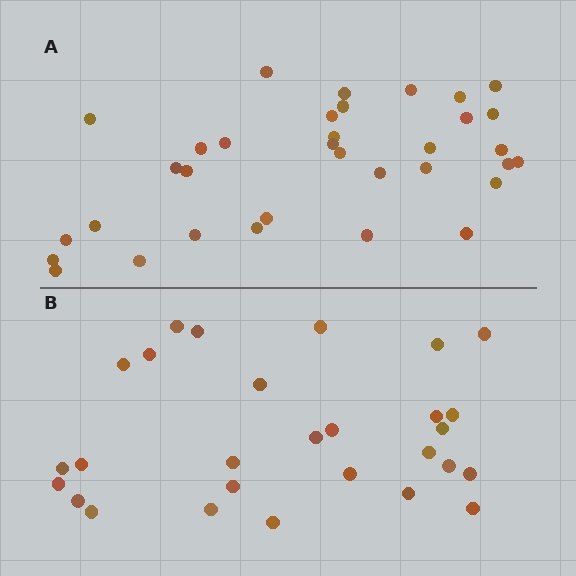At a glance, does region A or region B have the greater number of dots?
Region A (the top region) has more dots.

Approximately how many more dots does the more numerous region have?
Region A has about 6 more dots than region B.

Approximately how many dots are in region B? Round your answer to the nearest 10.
About 30 dots. (The exact count is 28, which rounds to 30.)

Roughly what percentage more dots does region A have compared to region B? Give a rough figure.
About 20% more.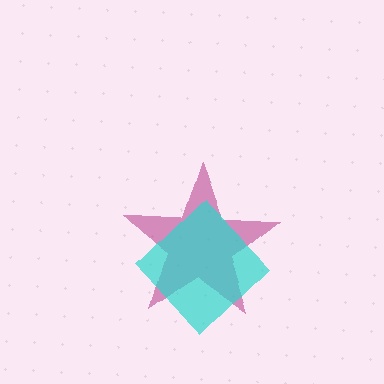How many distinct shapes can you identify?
There are 2 distinct shapes: a magenta star, a cyan diamond.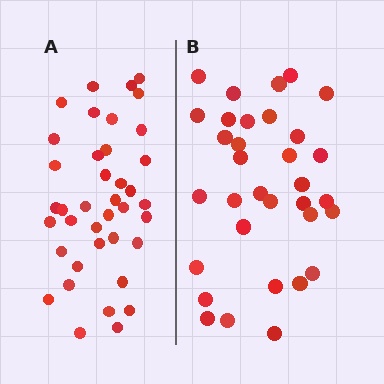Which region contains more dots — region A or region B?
Region A (the left region) has more dots.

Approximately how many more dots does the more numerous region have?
Region A has about 6 more dots than region B.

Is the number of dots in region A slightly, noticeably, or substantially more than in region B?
Region A has only slightly more — the two regions are fairly close. The ratio is roughly 1.2 to 1.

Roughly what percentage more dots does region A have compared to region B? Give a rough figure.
About 20% more.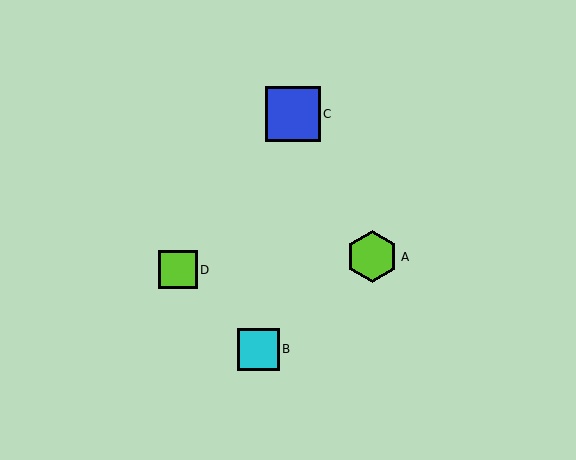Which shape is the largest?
The blue square (labeled C) is the largest.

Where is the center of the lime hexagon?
The center of the lime hexagon is at (372, 257).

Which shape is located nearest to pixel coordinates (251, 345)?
The cyan square (labeled B) at (259, 349) is nearest to that location.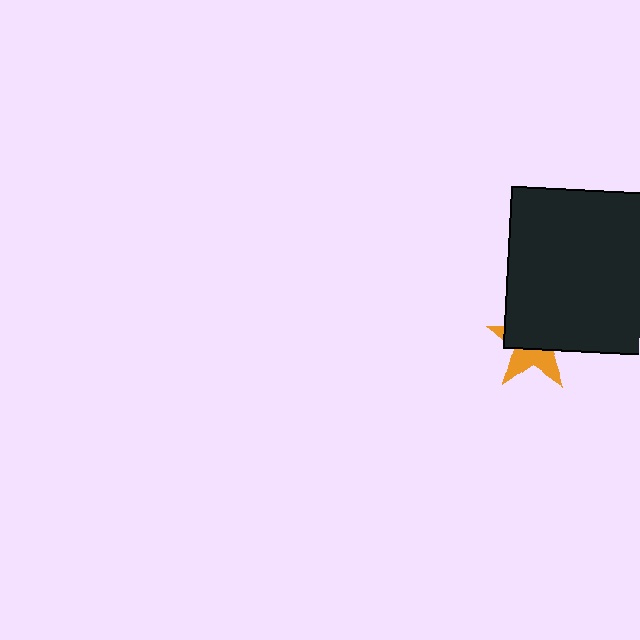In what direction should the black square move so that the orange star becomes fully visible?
The black square should move up. That is the shortest direction to clear the overlap and leave the orange star fully visible.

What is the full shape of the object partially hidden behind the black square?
The partially hidden object is an orange star.